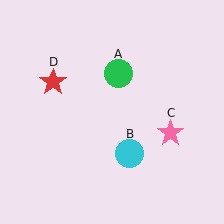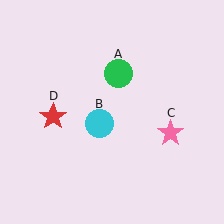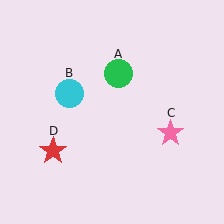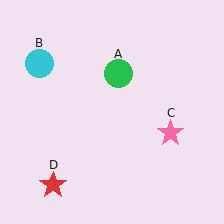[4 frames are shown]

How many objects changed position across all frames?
2 objects changed position: cyan circle (object B), red star (object D).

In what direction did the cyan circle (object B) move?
The cyan circle (object B) moved up and to the left.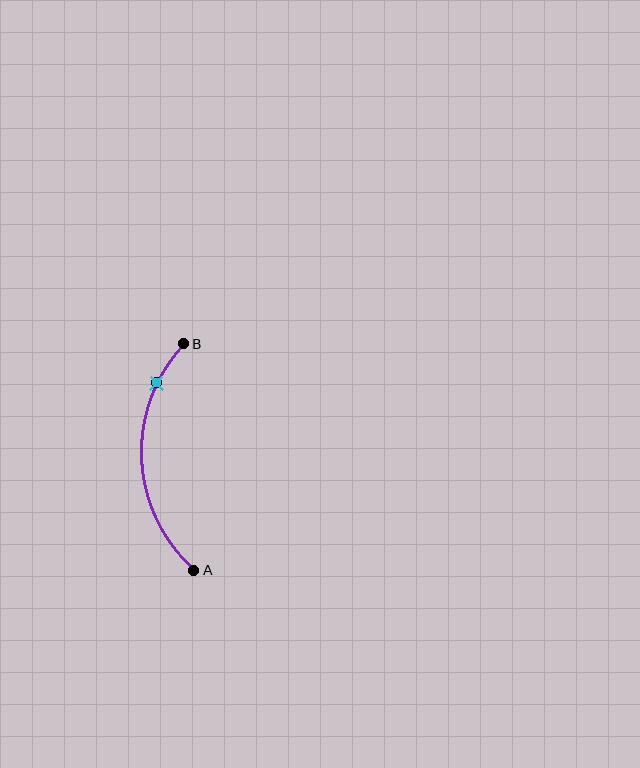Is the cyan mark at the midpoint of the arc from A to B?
No. The cyan mark lies on the arc but is closer to endpoint B. The arc midpoint would be at the point on the curve equidistant along the arc from both A and B.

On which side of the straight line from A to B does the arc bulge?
The arc bulges to the left of the straight line connecting A and B.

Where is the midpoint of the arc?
The arc midpoint is the point on the curve farthest from the straight line joining A and B. It sits to the left of that line.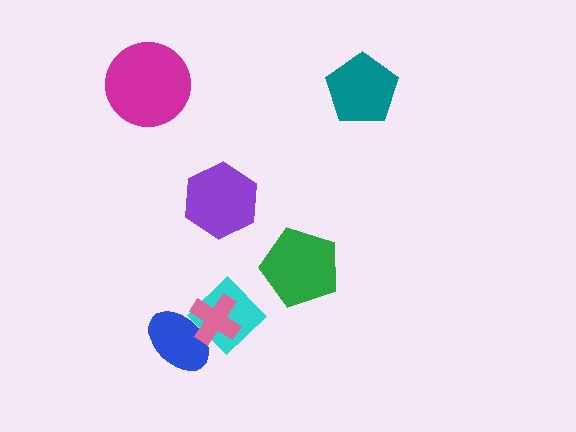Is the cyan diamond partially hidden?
Yes, it is partially covered by another shape.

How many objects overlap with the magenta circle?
0 objects overlap with the magenta circle.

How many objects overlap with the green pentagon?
0 objects overlap with the green pentagon.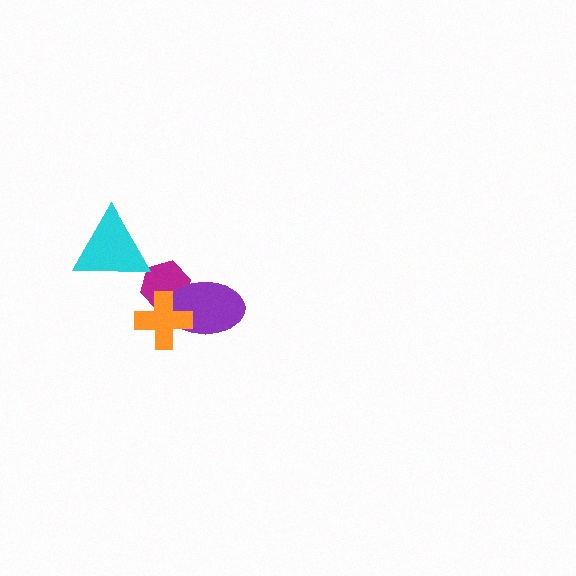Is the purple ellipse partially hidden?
Yes, it is partially covered by another shape.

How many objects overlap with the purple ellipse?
2 objects overlap with the purple ellipse.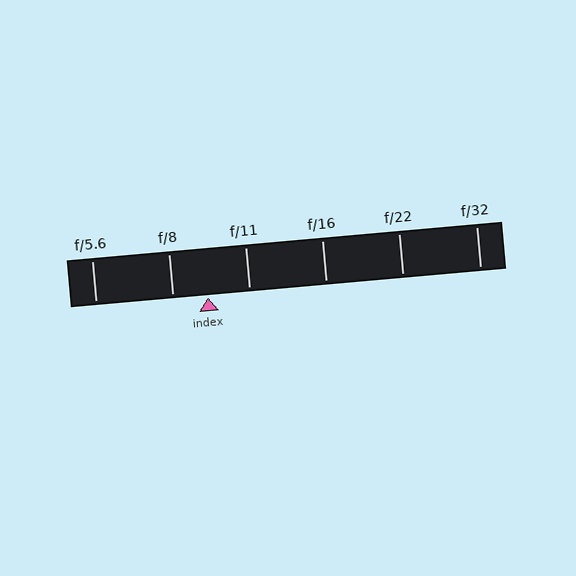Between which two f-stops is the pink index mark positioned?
The index mark is between f/8 and f/11.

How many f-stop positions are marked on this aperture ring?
There are 6 f-stop positions marked.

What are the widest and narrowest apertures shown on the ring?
The widest aperture shown is f/5.6 and the narrowest is f/32.